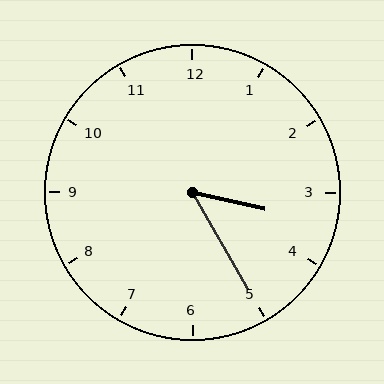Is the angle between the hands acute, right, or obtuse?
It is acute.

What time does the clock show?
3:25.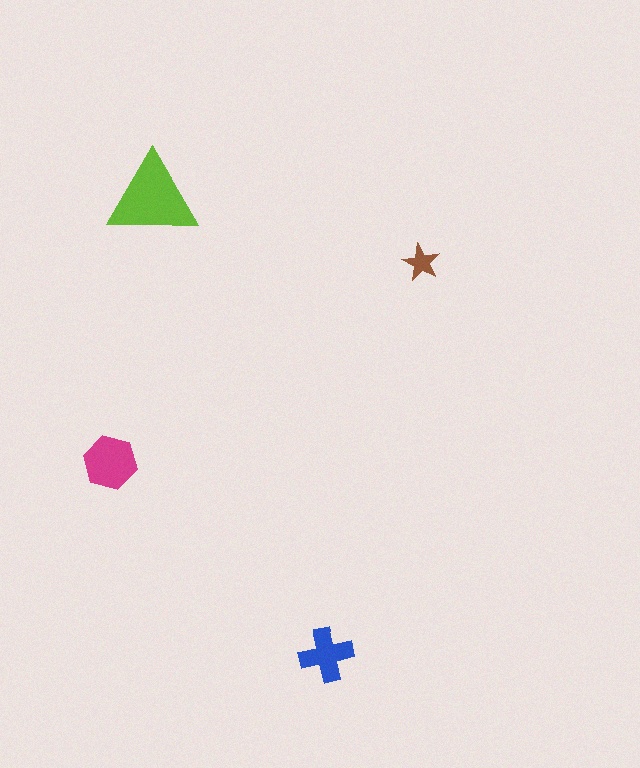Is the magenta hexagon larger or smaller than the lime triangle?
Smaller.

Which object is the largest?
The lime triangle.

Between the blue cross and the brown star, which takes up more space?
The blue cross.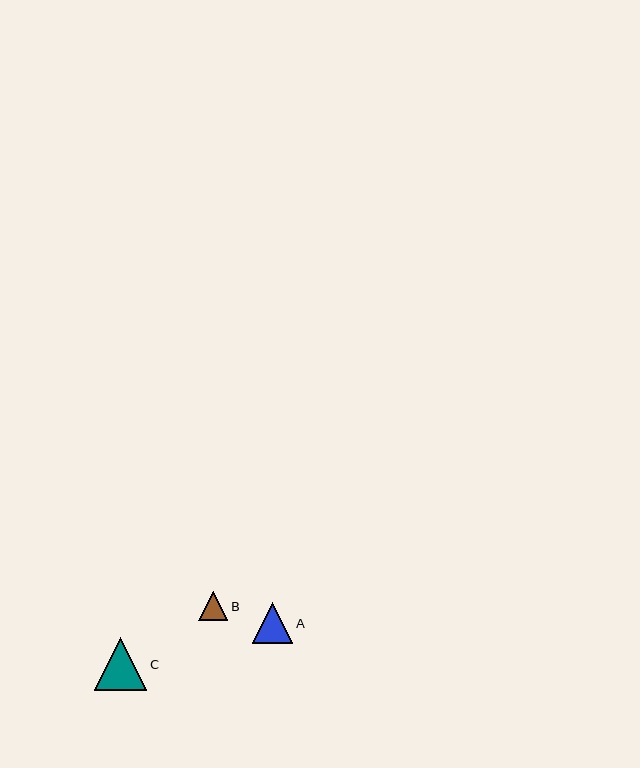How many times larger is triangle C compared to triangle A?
Triangle C is approximately 1.3 times the size of triangle A.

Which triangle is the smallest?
Triangle B is the smallest with a size of approximately 29 pixels.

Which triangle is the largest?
Triangle C is the largest with a size of approximately 52 pixels.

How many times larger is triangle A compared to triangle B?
Triangle A is approximately 1.4 times the size of triangle B.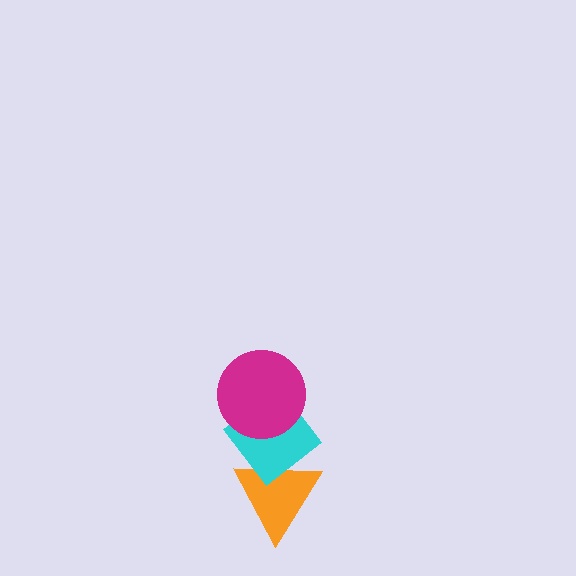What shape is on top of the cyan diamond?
The magenta circle is on top of the cyan diamond.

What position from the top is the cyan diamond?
The cyan diamond is 2nd from the top.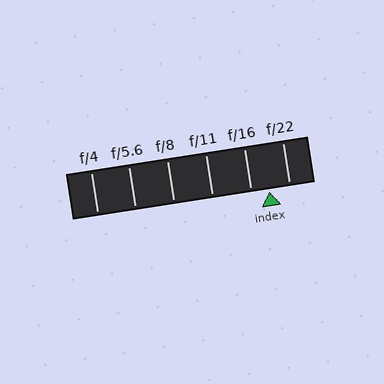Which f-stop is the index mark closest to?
The index mark is closest to f/16.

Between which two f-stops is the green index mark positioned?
The index mark is between f/16 and f/22.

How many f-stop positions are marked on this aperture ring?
There are 6 f-stop positions marked.